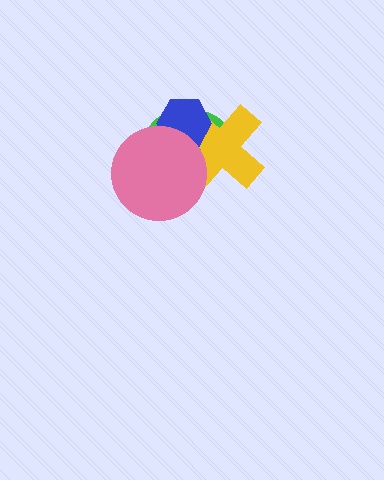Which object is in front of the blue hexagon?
The pink circle is in front of the blue hexagon.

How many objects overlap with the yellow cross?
3 objects overlap with the yellow cross.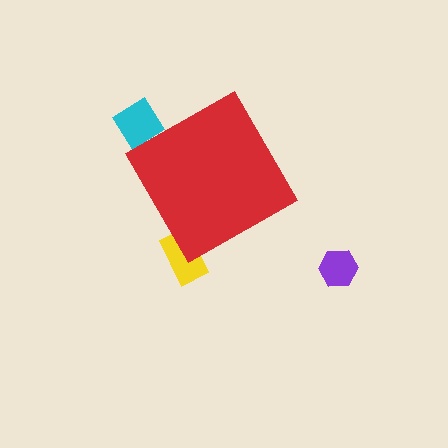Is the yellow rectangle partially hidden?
Yes, the yellow rectangle is partially hidden behind the red diamond.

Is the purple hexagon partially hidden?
No, the purple hexagon is fully visible.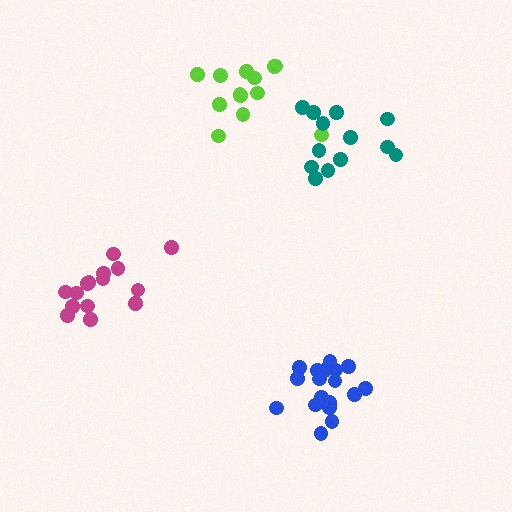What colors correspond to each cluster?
The clusters are colored: lime, teal, magenta, blue.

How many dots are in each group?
Group 1: 13 dots, Group 2: 13 dots, Group 3: 15 dots, Group 4: 18 dots (59 total).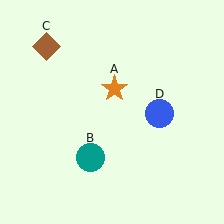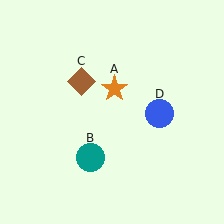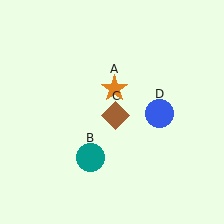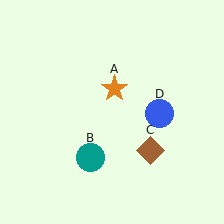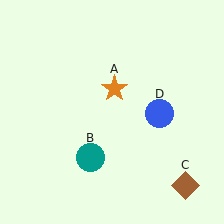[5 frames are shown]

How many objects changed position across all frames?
1 object changed position: brown diamond (object C).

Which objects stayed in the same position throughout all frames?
Orange star (object A) and teal circle (object B) and blue circle (object D) remained stationary.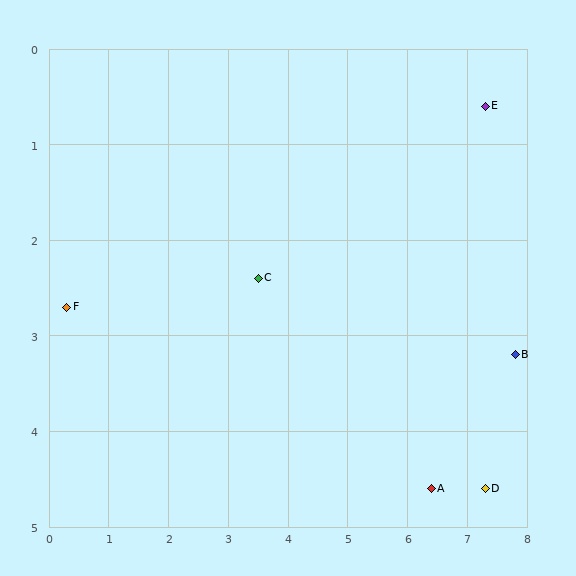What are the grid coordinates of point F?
Point F is at approximately (0.3, 2.7).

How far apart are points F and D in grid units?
Points F and D are about 7.3 grid units apart.